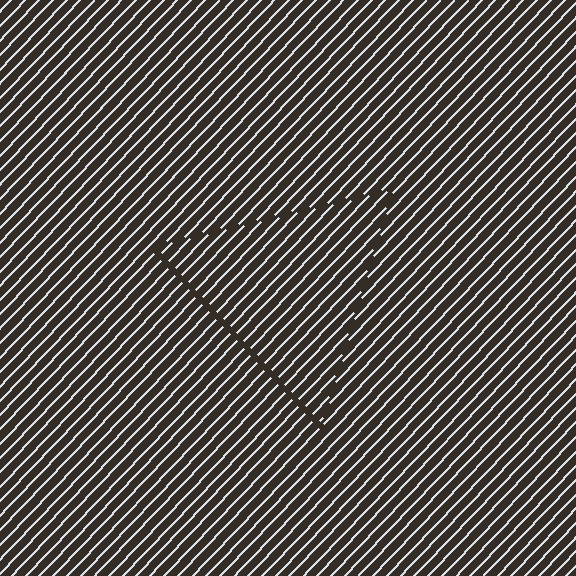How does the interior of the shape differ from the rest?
The interior of the shape contains the same grating, shifted by half a period — the contour is defined by the phase discontinuity where line-ends from the inner and outer gratings abut.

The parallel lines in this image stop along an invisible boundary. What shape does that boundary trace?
An illusory triangle. The interior of the shape contains the same grating, shifted by half a period — the contour is defined by the phase discontinuity where line-ends from the inner and outer gratings abut.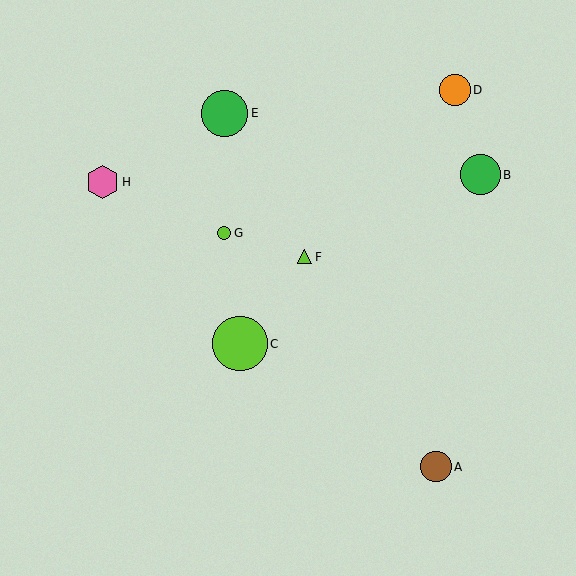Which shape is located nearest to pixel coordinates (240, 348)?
The lime circle (labeled C) at (240, 344) is nearest to that location.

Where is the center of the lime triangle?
The center of the lime triangle is at (305, 257).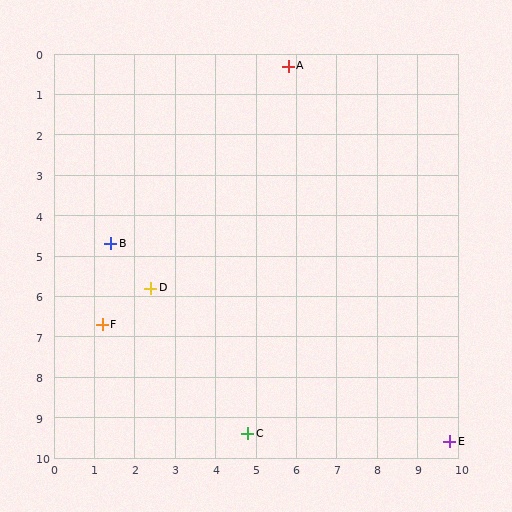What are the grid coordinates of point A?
Point A is at approximately (5.8, 0.3).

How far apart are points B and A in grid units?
Points B and A are about 6.2 grid units apart.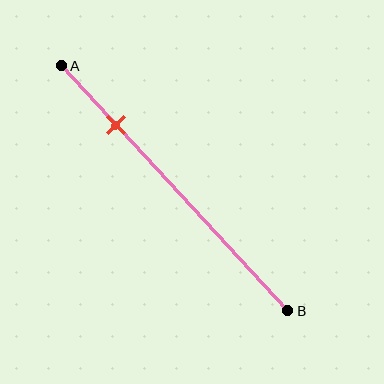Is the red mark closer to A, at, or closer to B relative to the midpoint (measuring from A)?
The red mark is closer to point A than the midpoint of segment AB.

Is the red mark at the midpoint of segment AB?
No, the mark is at about 25% from A, not at the 50% midpoint.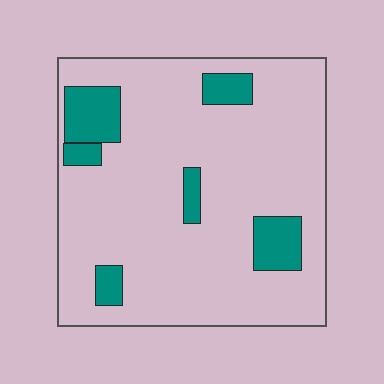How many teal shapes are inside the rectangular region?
6.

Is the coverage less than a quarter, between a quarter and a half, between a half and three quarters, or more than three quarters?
Less than a quarter.